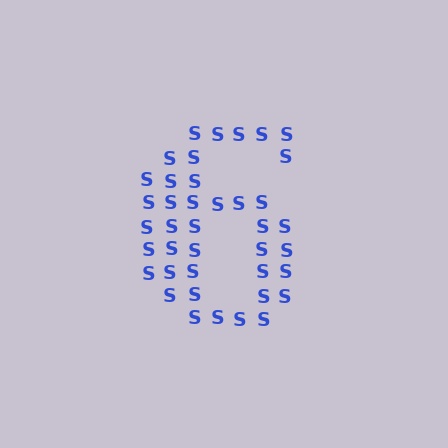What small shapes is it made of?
It is made of small letter S's.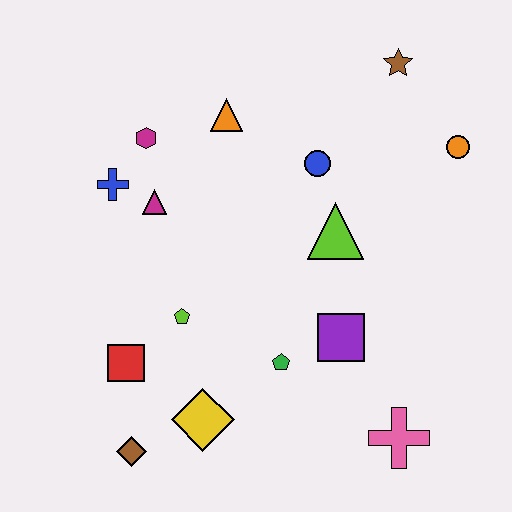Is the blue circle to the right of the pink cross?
No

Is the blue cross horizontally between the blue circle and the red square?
No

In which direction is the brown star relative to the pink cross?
The brown star is above the pink cross.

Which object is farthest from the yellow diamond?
The brown star is farthest from the yellow diamond.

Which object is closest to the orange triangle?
The magenta hexagon is closest to the orange triangle.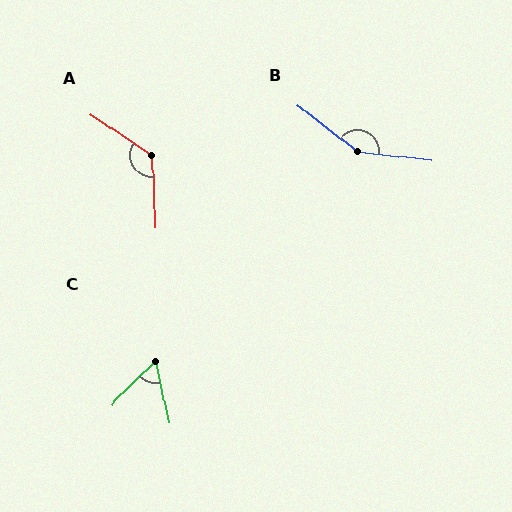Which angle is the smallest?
C, at approximately 57 degrees.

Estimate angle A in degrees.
Approximately 126 degrees.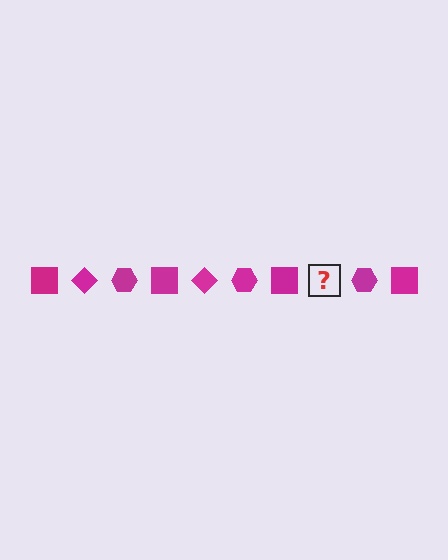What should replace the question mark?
The question mark should be replaced with a magenta diamond.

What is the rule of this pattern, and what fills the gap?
The rule is that the pattern cycles through square, diamond, hexagon shapes in magenta. The gap should be filled with a magenta diamond.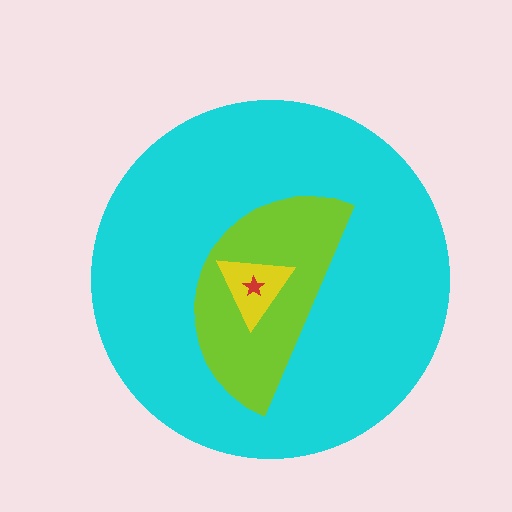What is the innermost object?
The red star.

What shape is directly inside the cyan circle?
The lime semicircle.